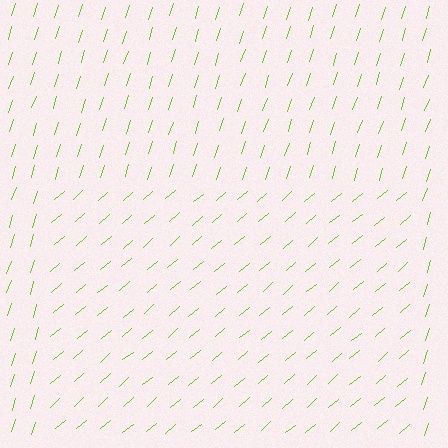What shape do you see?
I see a rectangle.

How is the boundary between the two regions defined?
The boundary is defined purely by a change in line orientation (approximately 32 degrees difference). All lines are the same color and thickness.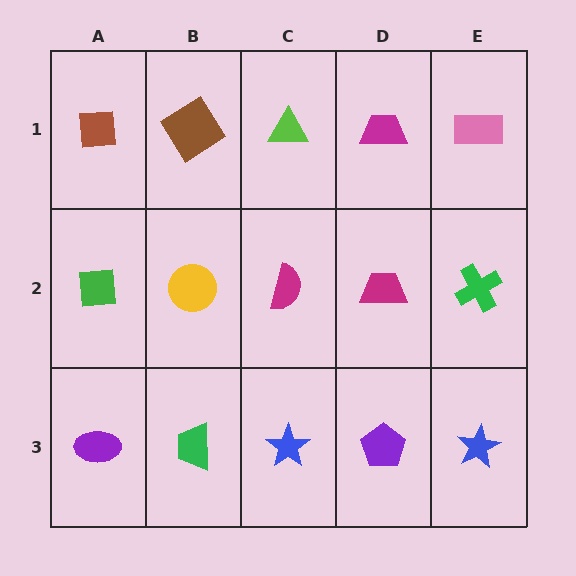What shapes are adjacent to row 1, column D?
A magenta trapezoid (row 2, column D), a lime triangle (row 1, column C), a pink rectangle (row 1, column E).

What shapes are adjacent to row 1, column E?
A green cross (row 2, column E), a magenta trapezoid (row 1, column D).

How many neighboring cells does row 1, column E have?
2.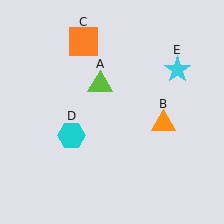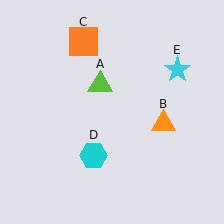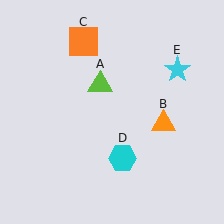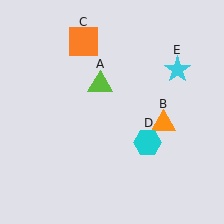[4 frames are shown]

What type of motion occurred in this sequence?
The cyan hexagon (object D) rotated counterclockwise around the center of the scene.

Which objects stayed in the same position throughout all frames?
Lime triangle (object A) and orange triangle (object B) and orange square (object C) and cyan star (object E) remained stationary.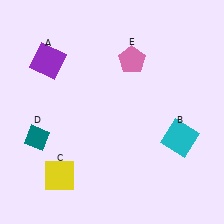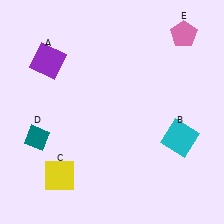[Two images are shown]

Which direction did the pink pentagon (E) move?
The pink pentagon (E) moved right.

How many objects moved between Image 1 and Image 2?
1 object moved between the two images.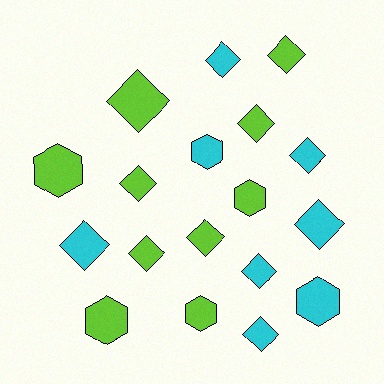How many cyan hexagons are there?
There are 2 cyan hexagons.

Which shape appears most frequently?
Diamond, with 12 objects.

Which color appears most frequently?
Lime, with 10 objects.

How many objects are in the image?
There are 18 objects.